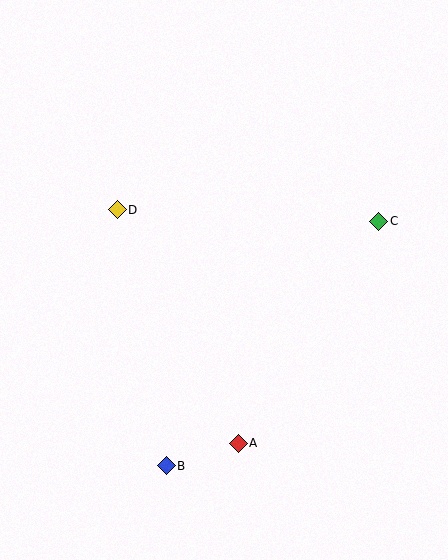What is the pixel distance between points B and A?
The distance between B and A is 76 pixels.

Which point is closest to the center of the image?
Point D at (117, 210) is closest to the center.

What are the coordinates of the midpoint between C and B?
The midpoint between C and B is at (272, 344).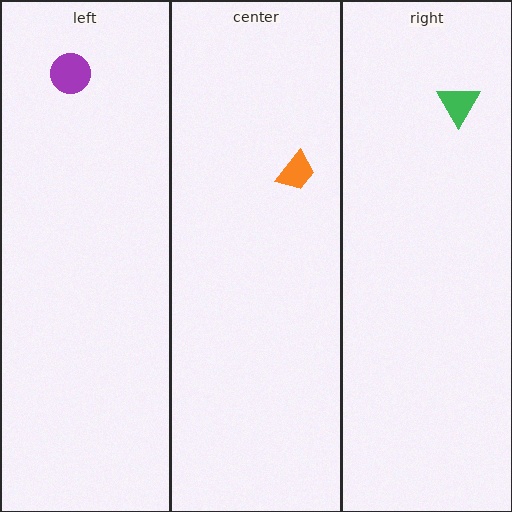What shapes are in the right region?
The green triangle.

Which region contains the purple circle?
The left region.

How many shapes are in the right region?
1.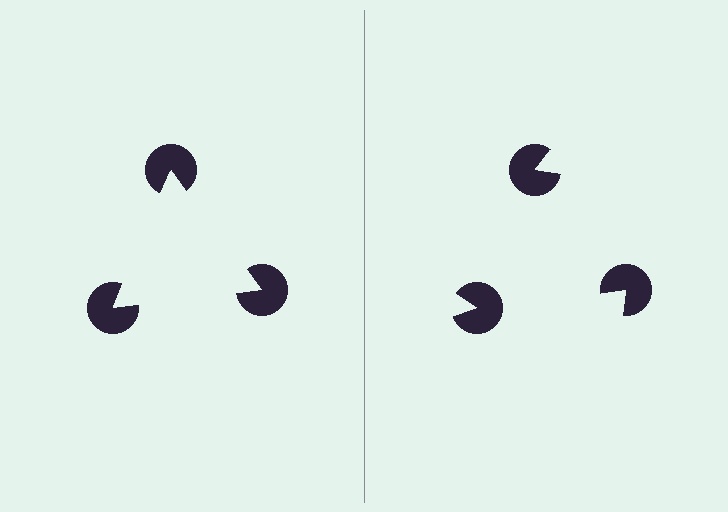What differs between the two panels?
The pac-man discs are positioned identically on both sides; only the wedge orientations differ. On the left they align to a triangle; on the right they are misaligned.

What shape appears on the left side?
An illusory triangle.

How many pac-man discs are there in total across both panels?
6 — 3 on each side.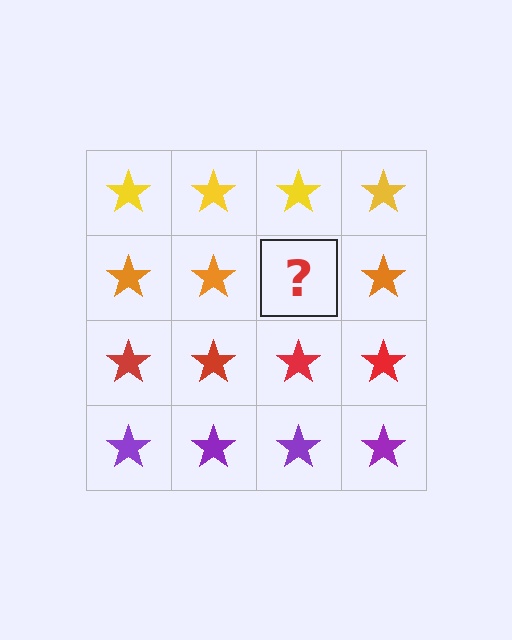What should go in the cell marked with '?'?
The missing cell should contain an orange star.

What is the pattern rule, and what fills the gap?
The rule is that each row has a consistent color. The gap should be filled with an orange star.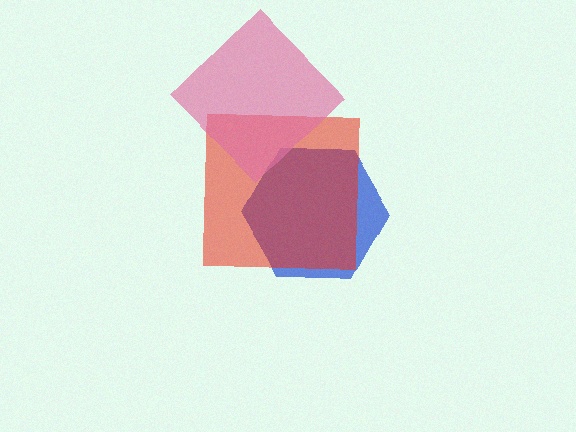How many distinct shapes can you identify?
There are 3 distinct shapes: a blue hexagon, a red square, a pink diamond.